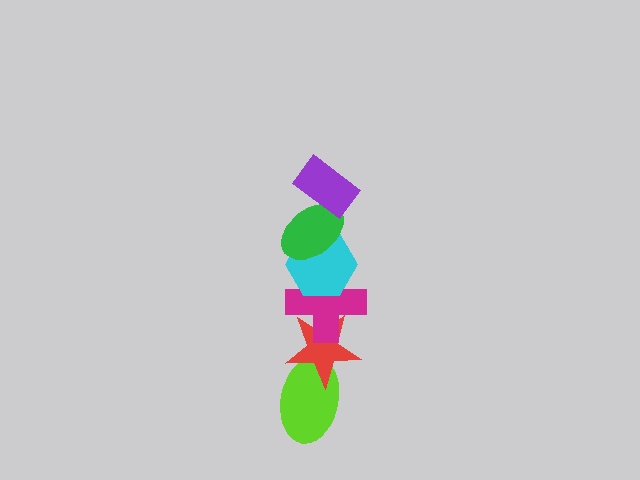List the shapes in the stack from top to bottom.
From top to bottom: the purple rectangle, the green ellipse, the cyan hexagon, the magenta cross, the red star, the lime ellipse.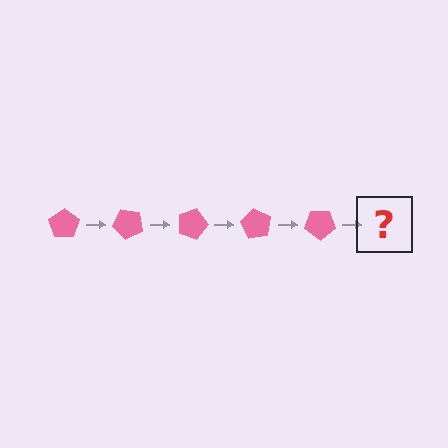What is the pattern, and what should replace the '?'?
The pattern is that the pentagon rotates 45 degrees each step. The '?' should be a pink pentagon rotated 225 degrees.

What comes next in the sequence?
The next element should be a pink pentagon rotated 225 degrees.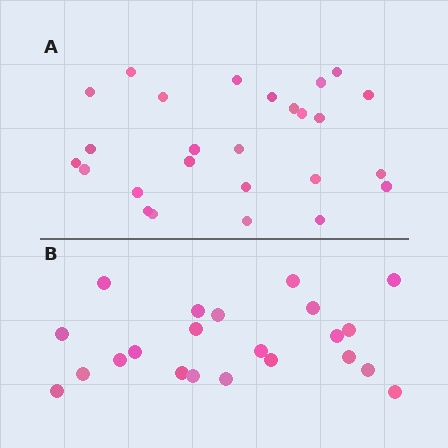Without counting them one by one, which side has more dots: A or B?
Region A (the top region) has more dots.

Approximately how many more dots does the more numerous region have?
Region A has about 4 more dots than region B.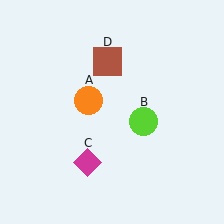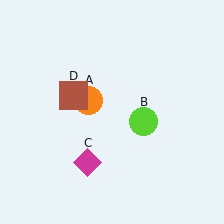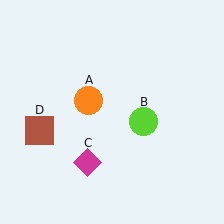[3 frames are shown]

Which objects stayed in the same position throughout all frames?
Orange circle (object A) and lime circle (object B) and magenta diamond (object C) remained stationary.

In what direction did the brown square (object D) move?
The brown square (object D) moved down and to the left.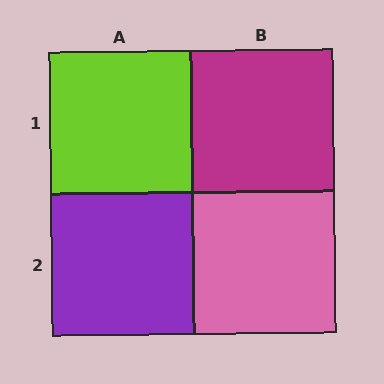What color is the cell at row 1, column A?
Lime.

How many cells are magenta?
1 cell is magenta.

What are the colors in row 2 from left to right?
Purple, pink.